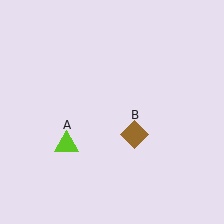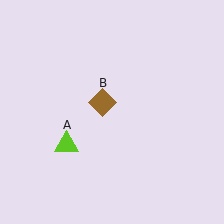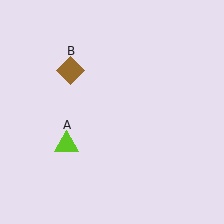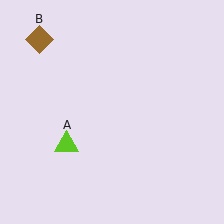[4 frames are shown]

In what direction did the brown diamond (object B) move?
The brown diamond (object B) moved up and to the left.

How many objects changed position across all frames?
1 object changed position: brown diamond (object B).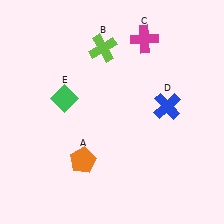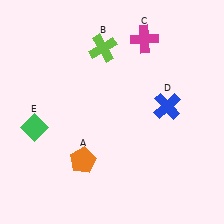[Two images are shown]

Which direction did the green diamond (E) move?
The green diamond (E) moved left.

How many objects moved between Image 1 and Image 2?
1 object moved between the two images.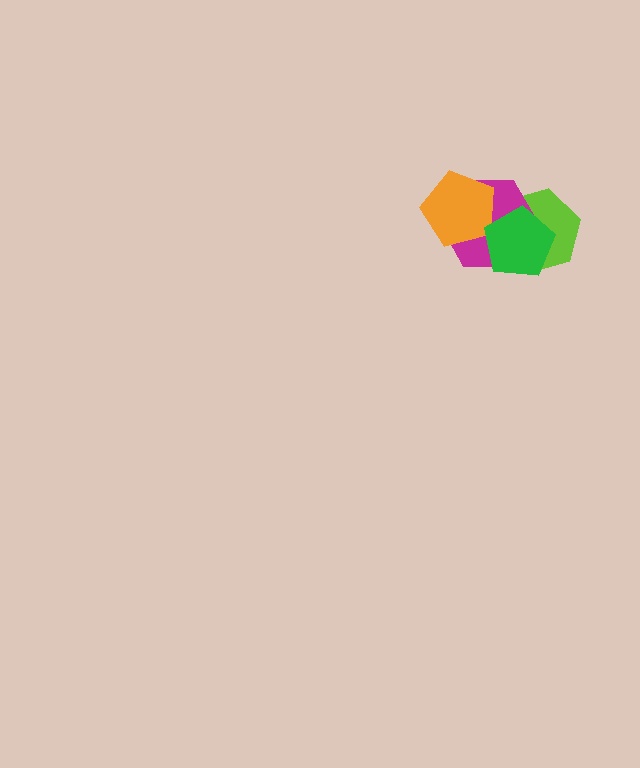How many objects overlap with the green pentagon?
3 objects overlap with the green pentagon.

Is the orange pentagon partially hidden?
Yes, it is partially covered by another shape.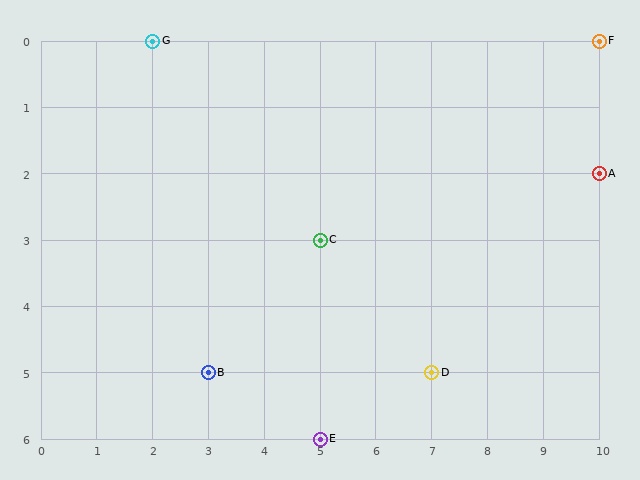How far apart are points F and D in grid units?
Points F and D are 3 columns and 5 rows apart (about 5.8 grid units diagonally).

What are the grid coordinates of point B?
Point B is at grid coordinates (3, 5).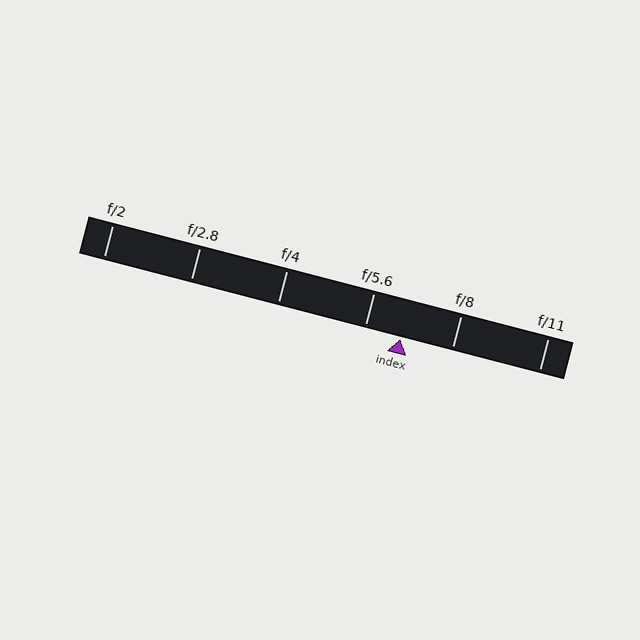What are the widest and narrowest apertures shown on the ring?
The widest aperture shown is f/2 and the narrowest is f/11.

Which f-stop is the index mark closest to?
The index mark is closest to f/5.6.